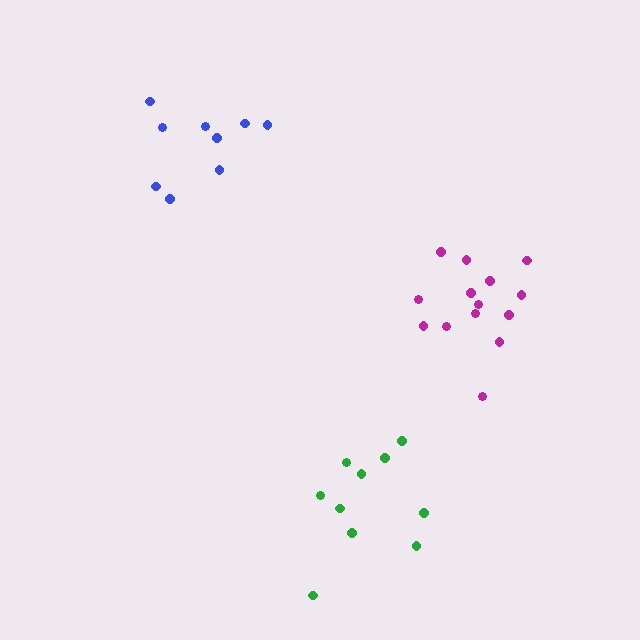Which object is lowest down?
The green cluster is bottommost.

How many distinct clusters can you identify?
There are 3 distinct clusters.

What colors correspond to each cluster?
The clusters are colored: blue, magenta, green.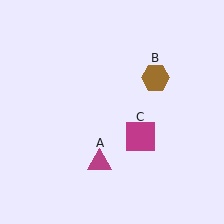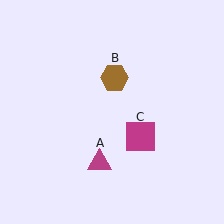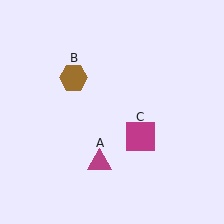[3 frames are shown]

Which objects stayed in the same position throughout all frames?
Magenta triangle (object A) and magenta square (object C) remained stationary.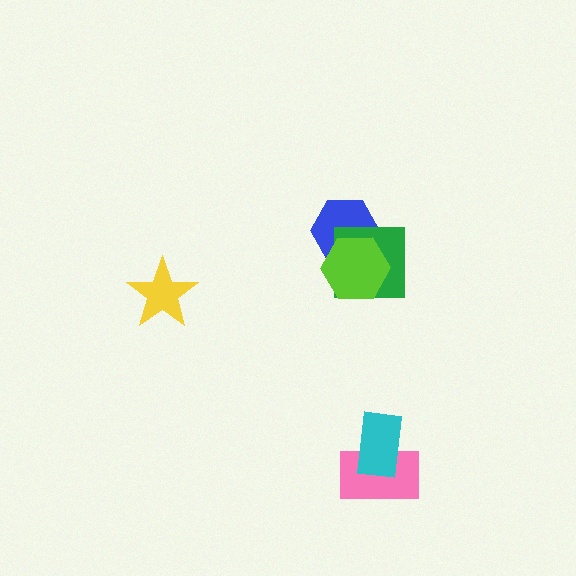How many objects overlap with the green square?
2 objects overlap with the green square.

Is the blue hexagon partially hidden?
Yes, it is partially covered by another shape.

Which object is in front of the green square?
The lime hexagon is in front of the green square.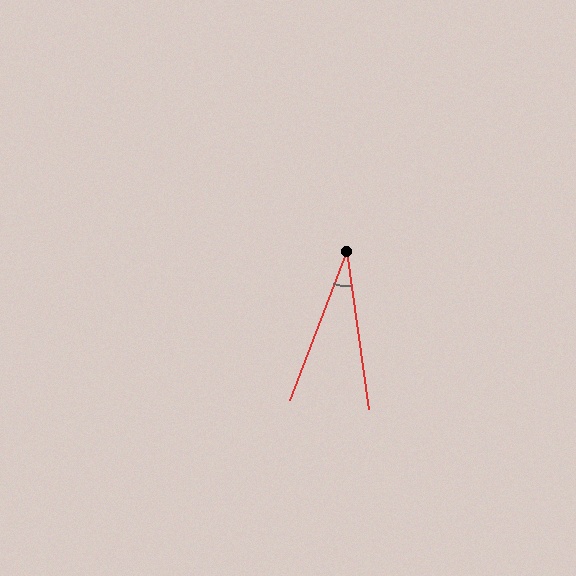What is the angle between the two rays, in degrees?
Approximately 29 degrees.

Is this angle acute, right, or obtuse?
It is acute.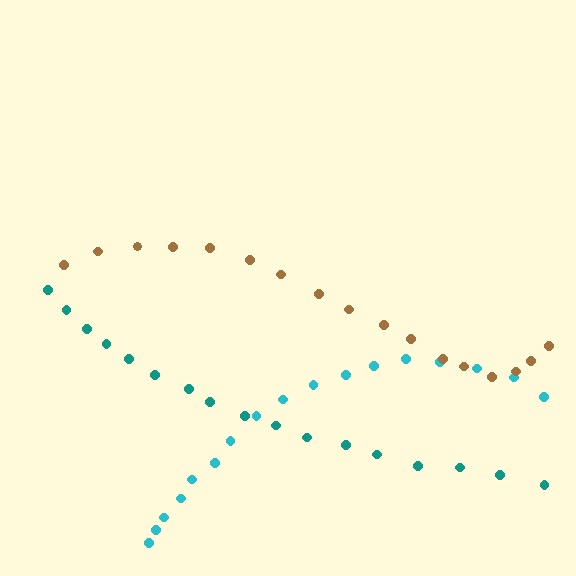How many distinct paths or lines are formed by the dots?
There are 3 distinct paths.